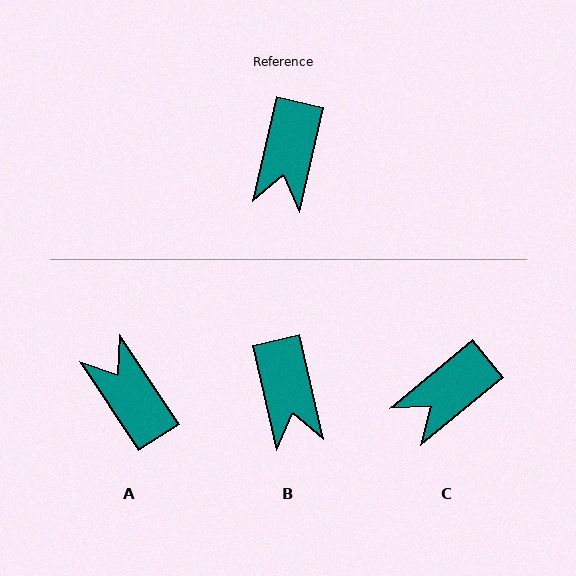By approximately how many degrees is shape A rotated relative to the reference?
Approximately 133 degrees clockwise.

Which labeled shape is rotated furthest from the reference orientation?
A, about 133 degrees away.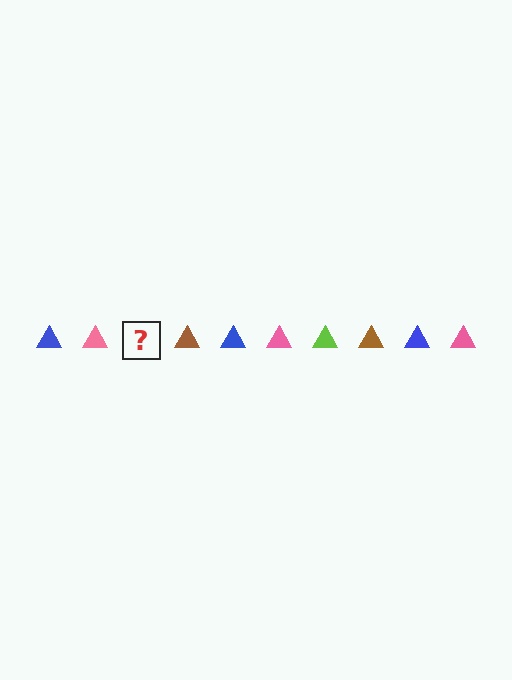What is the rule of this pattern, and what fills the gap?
The rule is that the pattern cycles through blue, pink, lime, brown triangles. The gap should be filled with a lime triangle.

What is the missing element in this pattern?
The missing element is a lime triangle.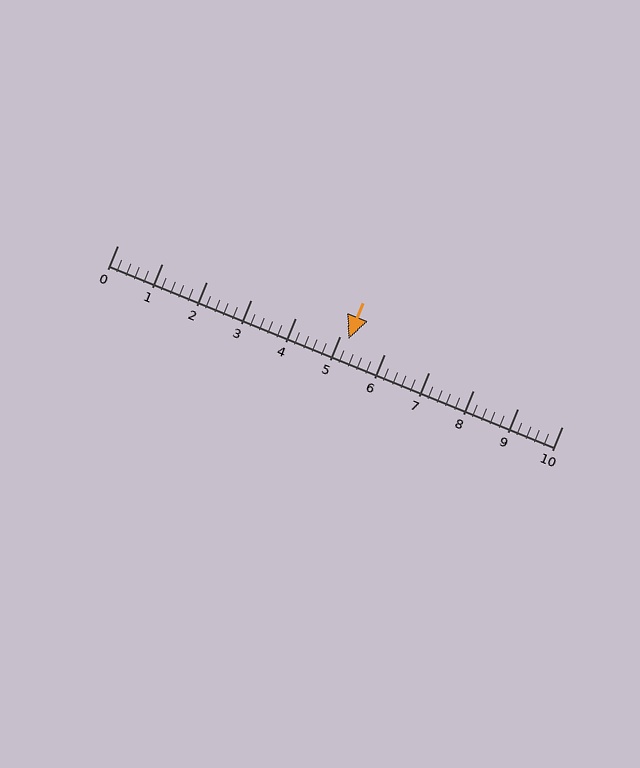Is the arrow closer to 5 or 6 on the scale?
The arrow is closer to 5.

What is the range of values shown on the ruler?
The ruler shows values from 0 to 10.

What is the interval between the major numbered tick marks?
The major tick marks are spaced 1 units apart.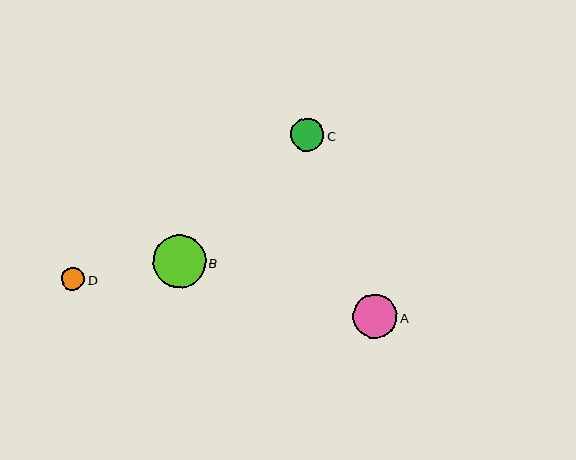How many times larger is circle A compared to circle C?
Circle A is approximately 1.3 times the size of circle C.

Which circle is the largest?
Circle B is the largest with a size of approximately 53 pixels.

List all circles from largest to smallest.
From largest to smallest: B, A, C, D.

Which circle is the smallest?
Circle D is the smallest with a size of approximately 24 pixels.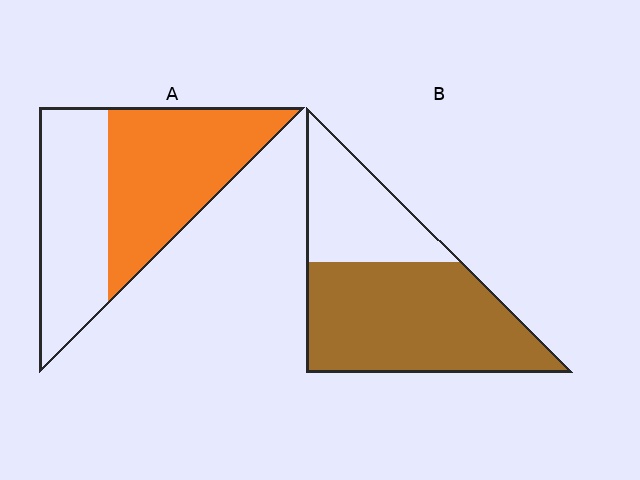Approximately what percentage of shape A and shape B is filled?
A is approximately 55% and B is approximately 65%.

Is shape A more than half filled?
Yes.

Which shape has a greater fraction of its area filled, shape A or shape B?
Shape B.